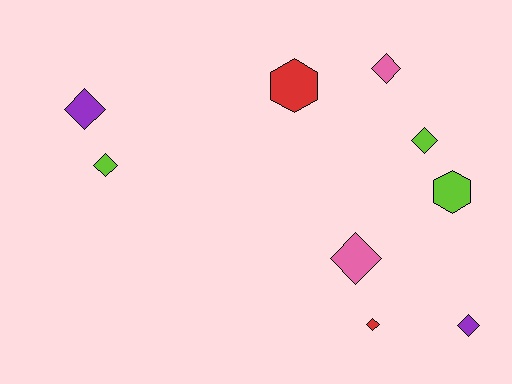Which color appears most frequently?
Lime, with 3 objects.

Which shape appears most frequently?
Diamond, with 7 objects.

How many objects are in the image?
There are 9 objects.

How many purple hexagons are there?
There are no purple hexagons.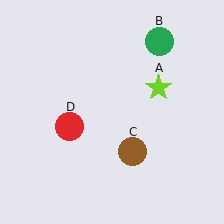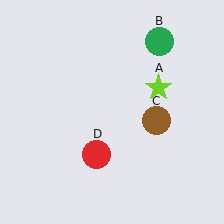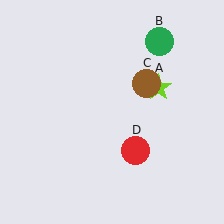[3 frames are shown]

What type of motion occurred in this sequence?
The brown circle (object C), red circle (object D) rotated counterclockwise around the center of the scene.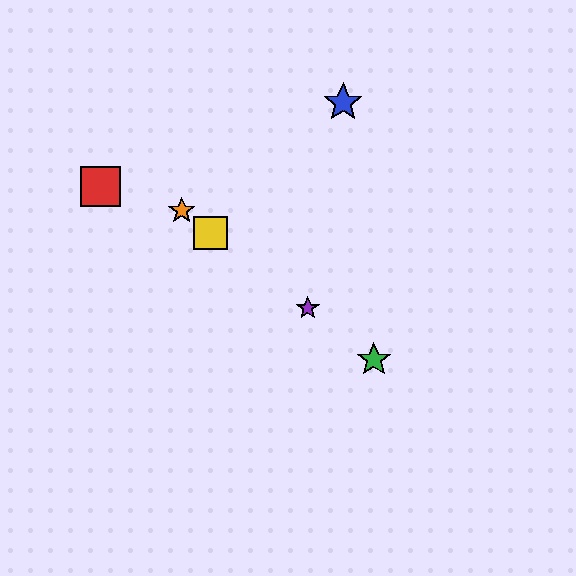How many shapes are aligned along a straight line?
4 shapes (the green star, the yellow square, the purple star, the orange star) are aligned along a straight line.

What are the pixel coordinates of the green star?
The green star is at (374, 359).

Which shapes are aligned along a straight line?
The green star, the yellow square, the purple star, the orange star are aligned along a straight line.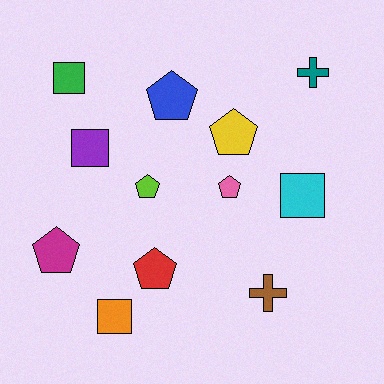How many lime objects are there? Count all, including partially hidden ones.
There is 1 lime object.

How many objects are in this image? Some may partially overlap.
There are 12 objects.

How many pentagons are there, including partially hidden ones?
There are 6 pentagons.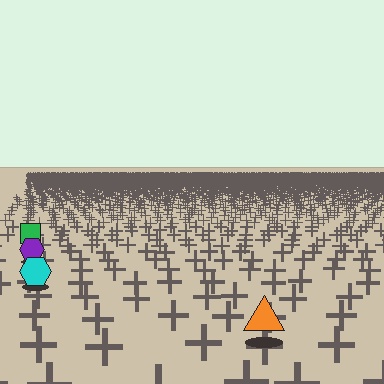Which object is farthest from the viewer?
The green square is farthest from the viewer. It appears smaller and the ground texture around it is denser.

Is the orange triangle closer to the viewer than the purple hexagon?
Yes. The orange triangle is closer — you can tell from the texture gradient: the ground texture is coarser near it.